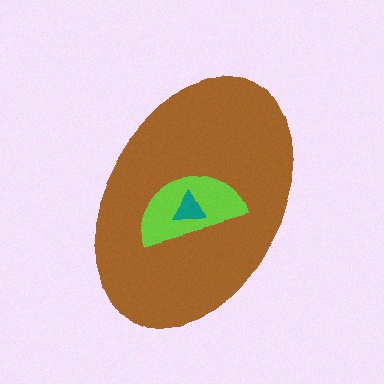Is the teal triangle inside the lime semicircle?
Yes.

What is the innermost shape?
The teal triangle.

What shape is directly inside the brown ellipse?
The lime semicircle.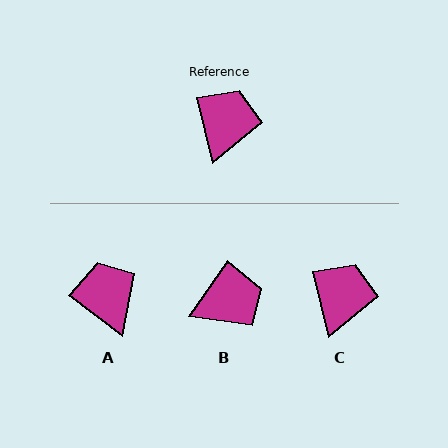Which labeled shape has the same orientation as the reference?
C.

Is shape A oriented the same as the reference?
No, it is off by about 39 degrees.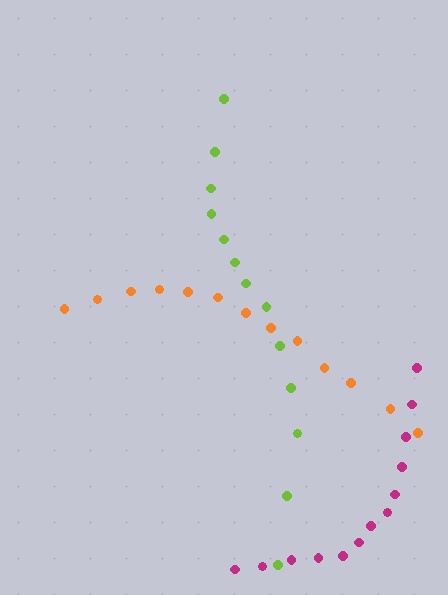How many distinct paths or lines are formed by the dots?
There are 3 distinct paths.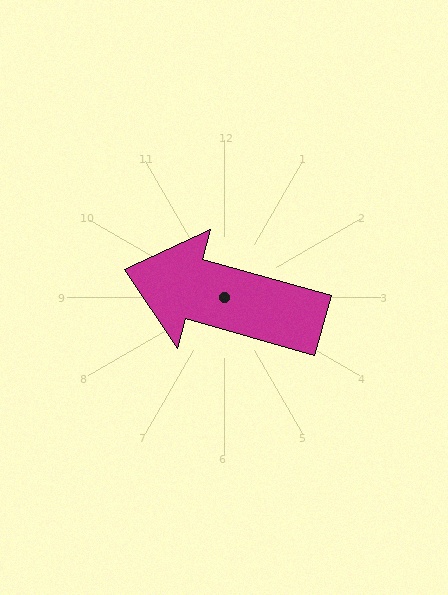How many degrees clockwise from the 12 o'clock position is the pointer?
Approximately 286 degrees.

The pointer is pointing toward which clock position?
Roughly 10 o'clock.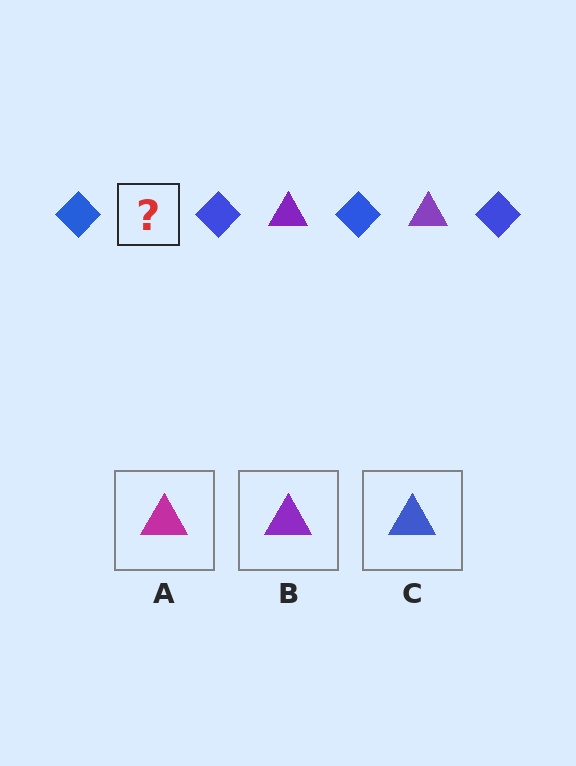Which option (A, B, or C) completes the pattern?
B.